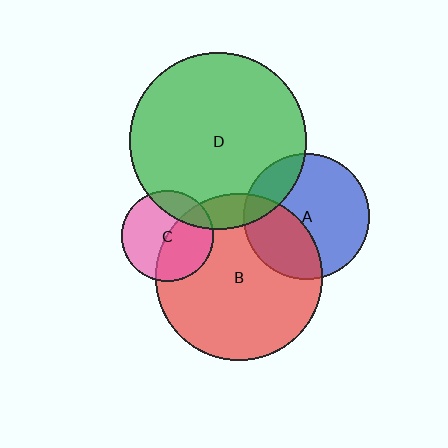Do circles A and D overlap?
Yes.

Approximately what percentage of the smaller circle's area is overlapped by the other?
Approximately 20%.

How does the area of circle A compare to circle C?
Approximately 1.9 times.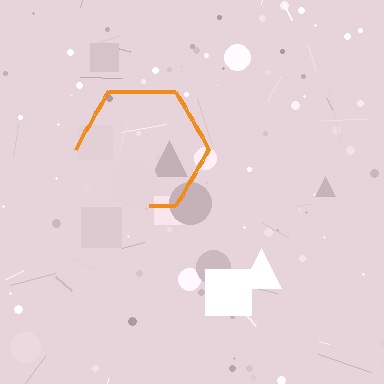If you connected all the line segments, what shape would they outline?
They would outline a hexagon.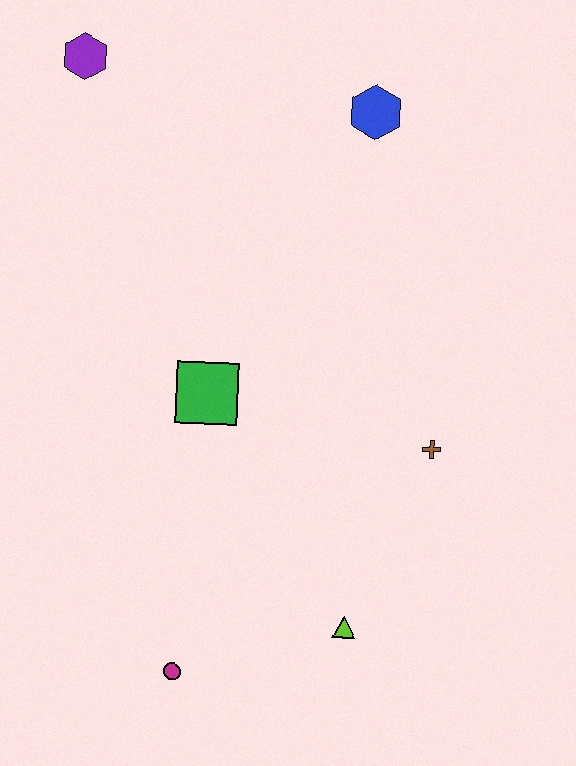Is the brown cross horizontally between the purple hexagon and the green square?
No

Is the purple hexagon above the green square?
Yes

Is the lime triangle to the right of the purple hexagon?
Yes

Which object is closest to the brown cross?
The lime triangle is closest to the brown cross.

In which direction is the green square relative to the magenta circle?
The green square is above the magenta circle.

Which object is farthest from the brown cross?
The purple hexagon is farthest from the brown cross.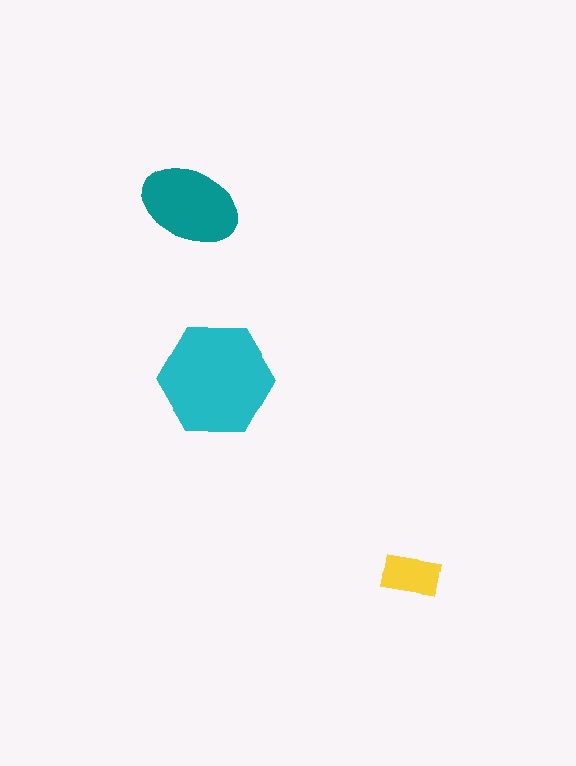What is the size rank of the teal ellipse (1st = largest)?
2nd.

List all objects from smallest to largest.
The yellow rectangle, the teal ellipse, the cyan hexagon.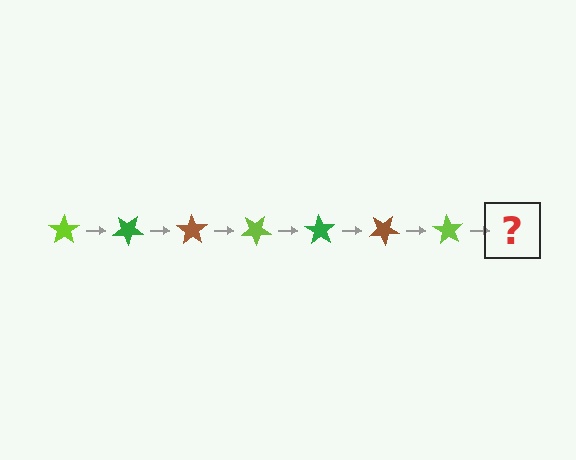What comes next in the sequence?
The next element should be a green star, rotated 245 degrees from the start.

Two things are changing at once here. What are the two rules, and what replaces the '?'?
The two rules are that it rotates 35 degrees each step and the color cycles through lime, green, and brown. The '?' should be a green star, rotated 245 degrees from the start.